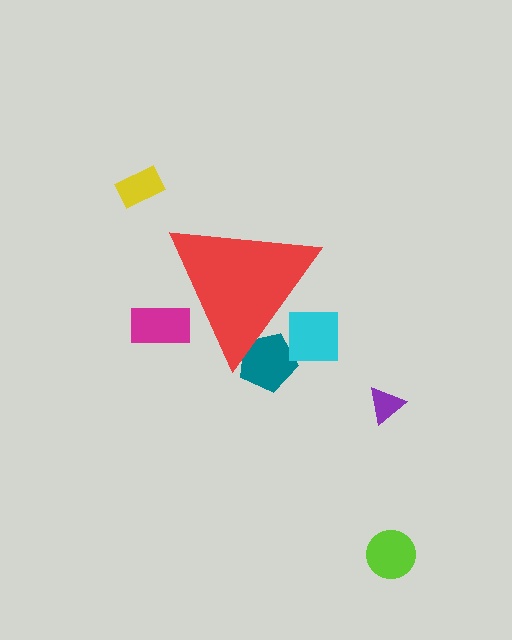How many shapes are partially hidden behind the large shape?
3 shapes are partially hidden.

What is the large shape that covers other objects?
A red triangle.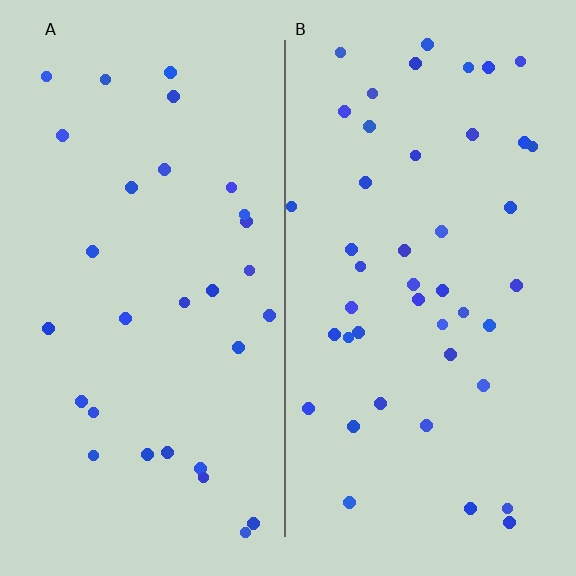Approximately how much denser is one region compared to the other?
Approximately 1.5× — region B over region A.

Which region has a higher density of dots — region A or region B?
B (the right).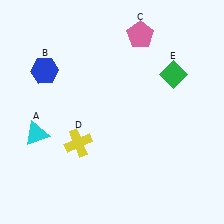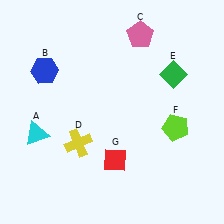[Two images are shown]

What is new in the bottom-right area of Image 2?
A lime pentagon (F) was added in the bottom-right area of Image 2.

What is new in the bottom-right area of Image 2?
A red diamond (G) was added in the bottom-right area of Image 2.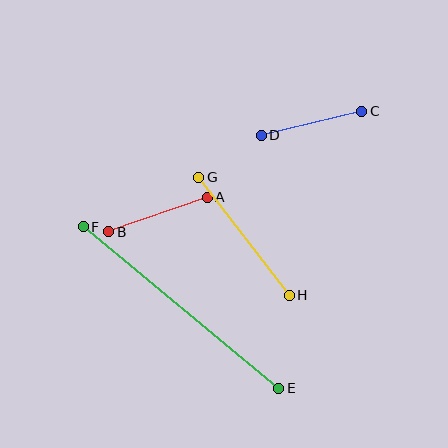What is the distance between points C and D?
The distance is approximately 103 pixels.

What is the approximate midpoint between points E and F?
The midpoint is at approximately (181, 307) pixels.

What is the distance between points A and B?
The distance is approximately 104 pixels.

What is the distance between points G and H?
The distance is approximately 149 pixels.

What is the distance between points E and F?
The distance is approximately 254 pixels.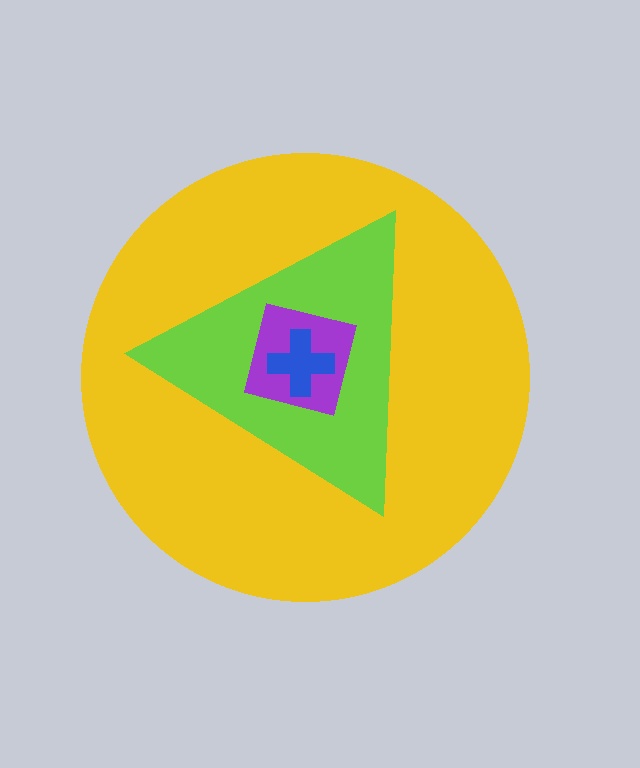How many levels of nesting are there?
4.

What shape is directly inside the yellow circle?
The lime triangle.